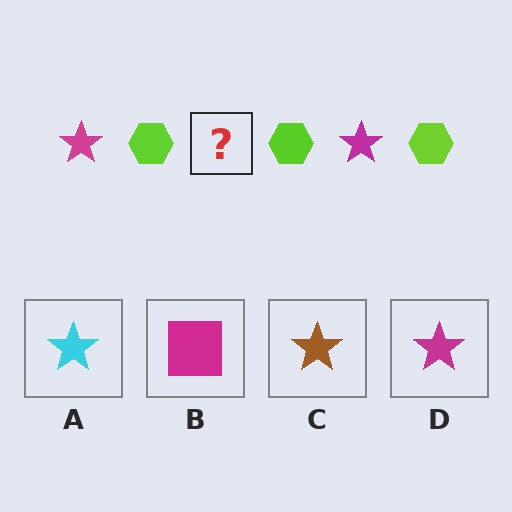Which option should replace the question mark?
Option D.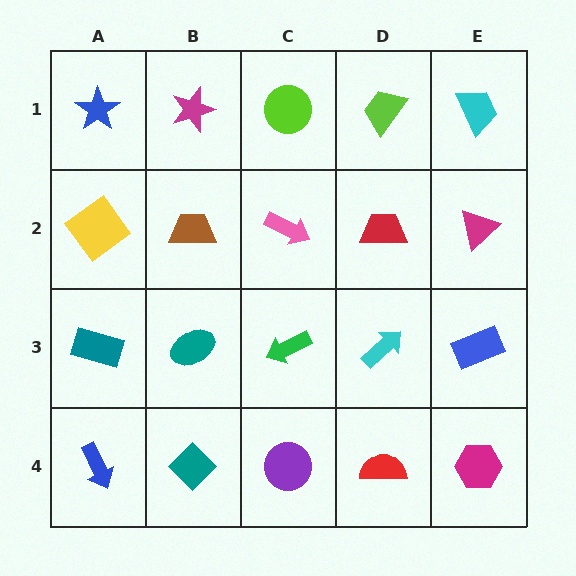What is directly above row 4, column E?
A blue rectangle.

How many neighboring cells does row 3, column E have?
3.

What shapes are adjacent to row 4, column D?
A cyan arrow (row 3, column D), a purple circle (row 4, column C), a magenta hexagon (row 4, column E).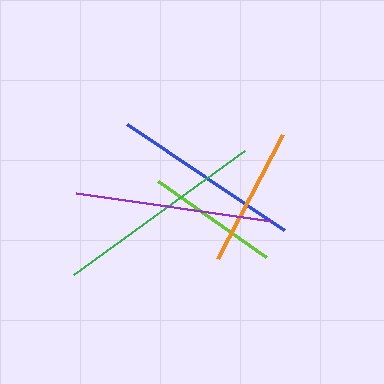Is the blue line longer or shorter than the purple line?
The purple line is longer than the blue line.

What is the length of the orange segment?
The orange segment is approximately 140 pixels long.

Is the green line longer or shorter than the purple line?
The green line is longer than the purple line.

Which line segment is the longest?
The green line is the longest at approximately 211 pixels.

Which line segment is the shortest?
The lime line is the shortest at approximately 132 pixels.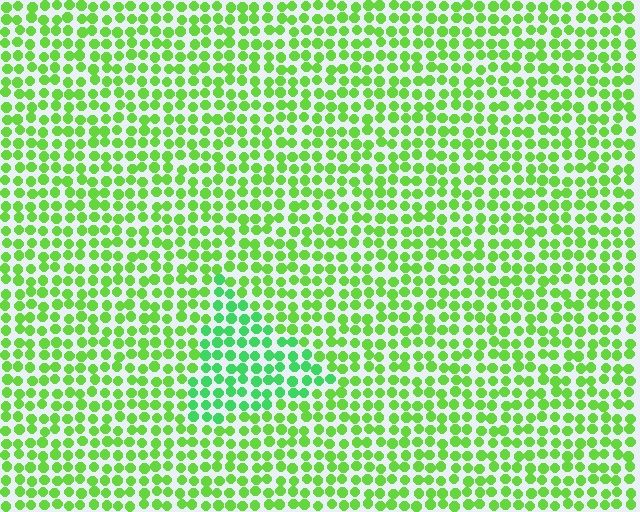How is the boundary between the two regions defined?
The boundary is defined purely by a slight shift in hue (about 29 degrees). Spacing, size, and orientation are identical on both sides.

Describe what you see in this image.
The image is filled with small lime elements in a uniform arrangement. A triangle-shaped region is visible where the elements are tinted to a slightly different hue, forming a subtle color boundary.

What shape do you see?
I see a triangle.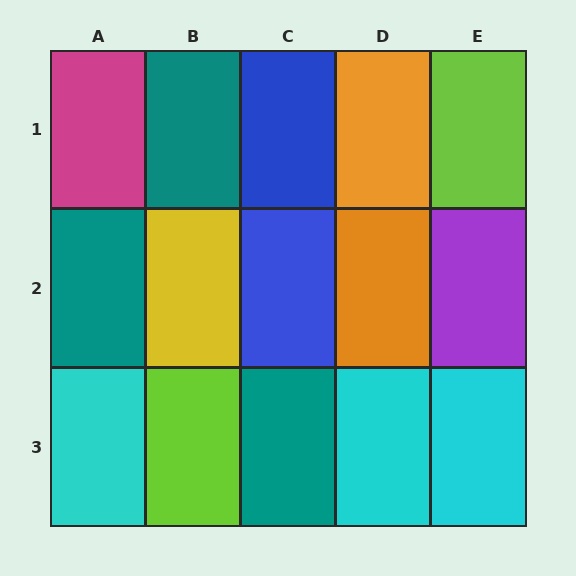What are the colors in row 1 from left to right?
Magenta, teal, blue, orange, lime.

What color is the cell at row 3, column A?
Cyan.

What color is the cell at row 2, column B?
Yellow.